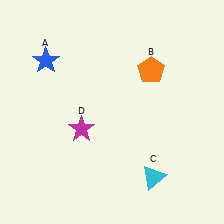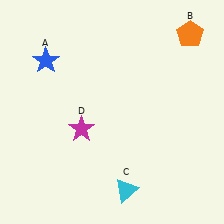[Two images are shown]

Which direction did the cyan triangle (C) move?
The cyan triangle (C) moved left.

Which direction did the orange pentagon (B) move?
The orange pentagon (B) moved right.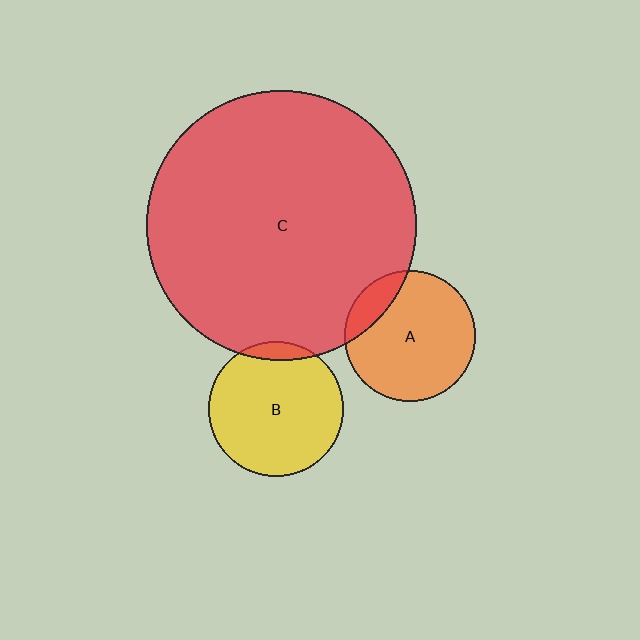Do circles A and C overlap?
Yes.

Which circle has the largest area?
Circle C (red).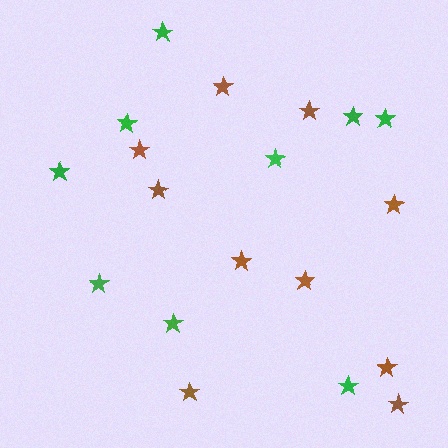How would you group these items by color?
There are 2 groups: one group of brown stars (10) and one group of green stars (9).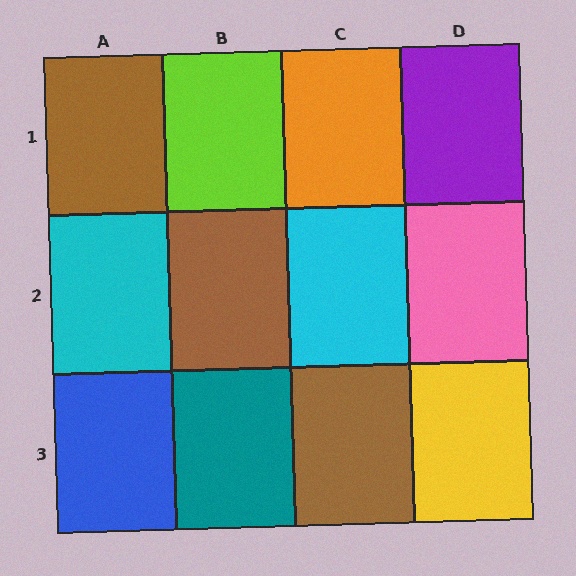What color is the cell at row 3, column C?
Brown.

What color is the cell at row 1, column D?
Purple.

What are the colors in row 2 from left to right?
Cyan, brown, cyan, pink.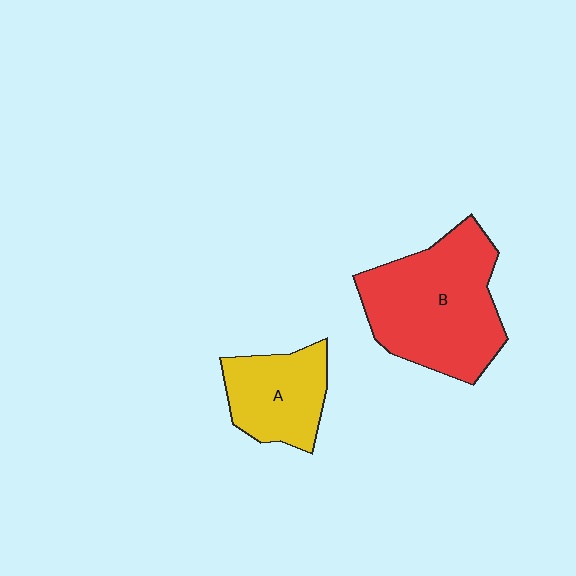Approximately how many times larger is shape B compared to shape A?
Approximately 1.8 times.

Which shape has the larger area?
Shape B (red).